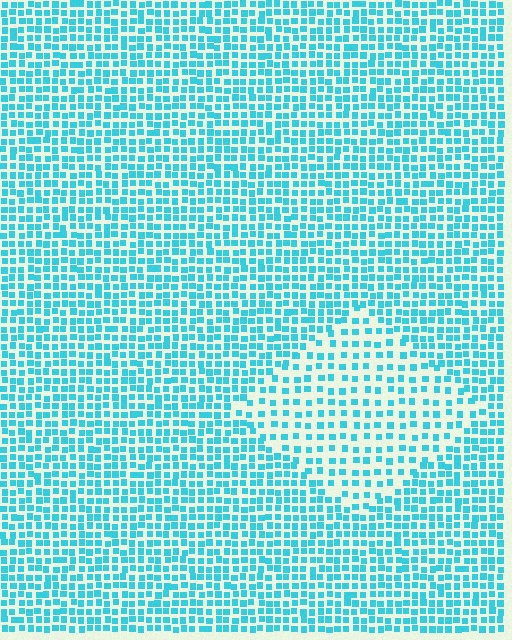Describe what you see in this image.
The image contains small cyan elements arranged at two different densities. A diamond-shaped region is visible where the elements are less densely packed than the surrounding area.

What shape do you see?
I see a diamond.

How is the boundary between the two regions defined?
The boundary is defined by a change in element density (approximately 1.9x ratio). All elements are the same color, size, and shape.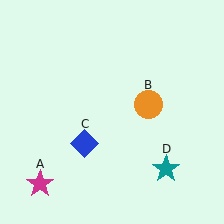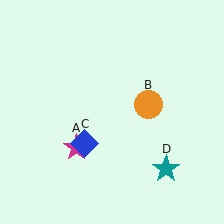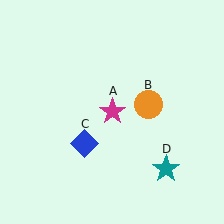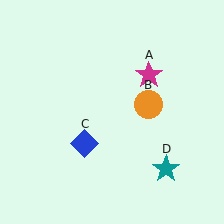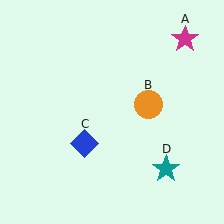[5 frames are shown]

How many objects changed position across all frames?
1 object changed position: magenta star (object A).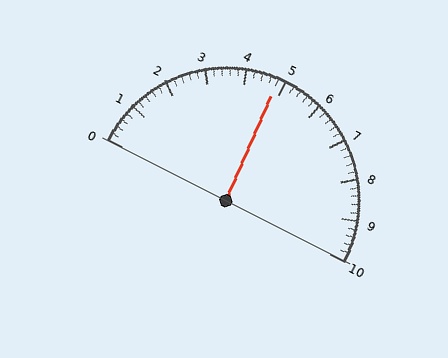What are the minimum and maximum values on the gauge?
The gauge ranges from 0 to 10.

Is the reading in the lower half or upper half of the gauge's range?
The reading is in the lower half of the range (0 to 10).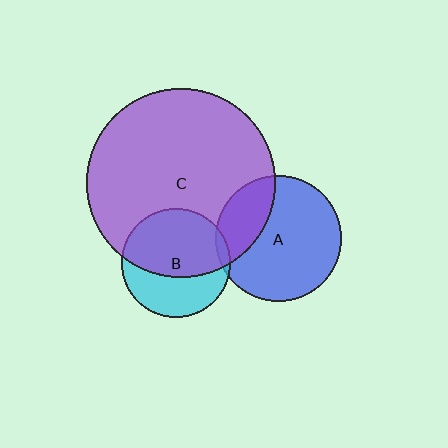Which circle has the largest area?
Circle C (purple).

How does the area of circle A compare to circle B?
Approximately 1.3 times.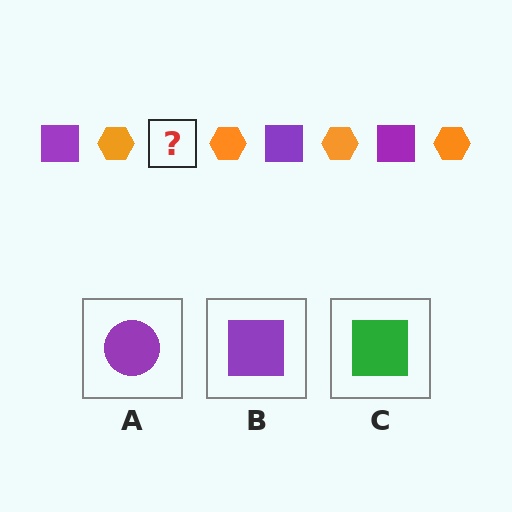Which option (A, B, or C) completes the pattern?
B.